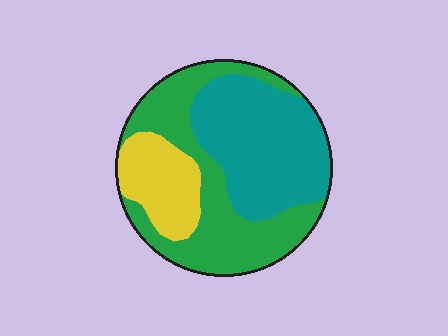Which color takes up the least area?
Yellow, at roughly 20%.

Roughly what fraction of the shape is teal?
Teal covers around 40% of the shape.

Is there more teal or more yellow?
Teal.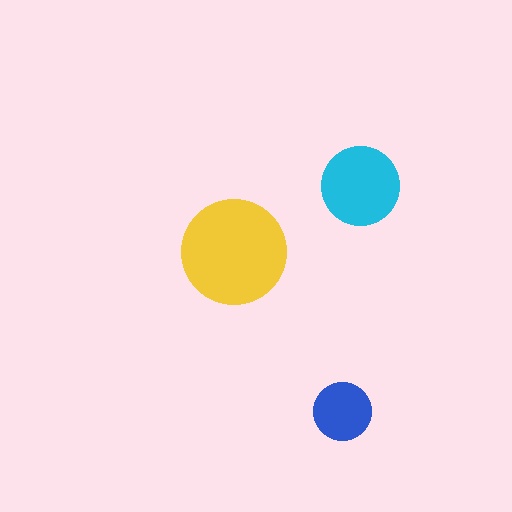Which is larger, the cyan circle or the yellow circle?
The yellow one.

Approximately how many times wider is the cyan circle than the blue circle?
About 1.5 times wider.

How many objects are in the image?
There are 3 objects in the image.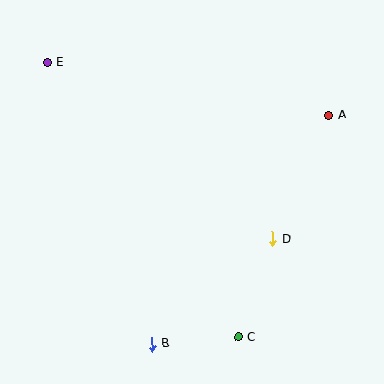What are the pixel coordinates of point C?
Point C is at (239, 337).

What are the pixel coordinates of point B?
Point B is at (152, 344).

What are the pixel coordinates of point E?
Point E is at (48, 62).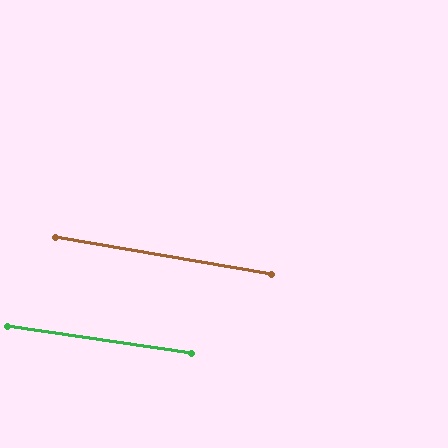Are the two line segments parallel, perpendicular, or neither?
Parallel — their directions differ by only 1.2°.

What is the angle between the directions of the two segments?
Approximately 1 degree.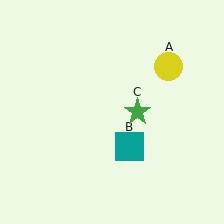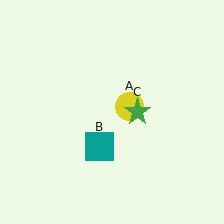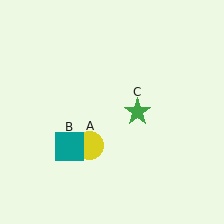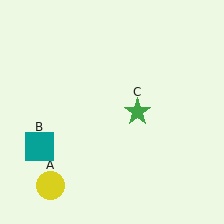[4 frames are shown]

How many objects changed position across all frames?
2 objects changed position: yellow circle (object A), teal square (object B).